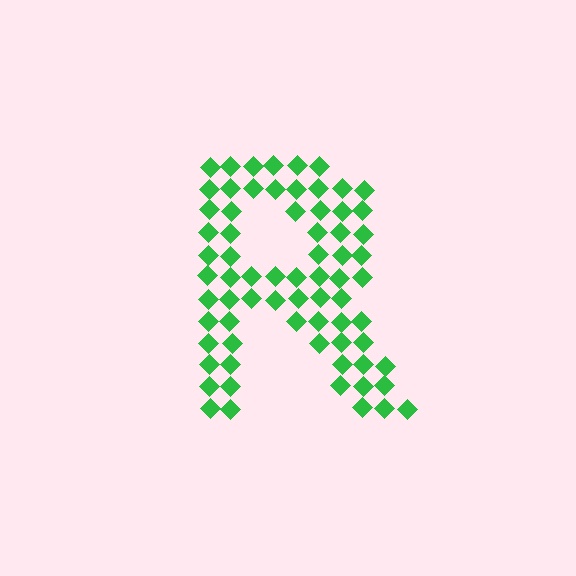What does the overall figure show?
The overall figure shows the letter R.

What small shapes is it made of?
It is made of small diamonds.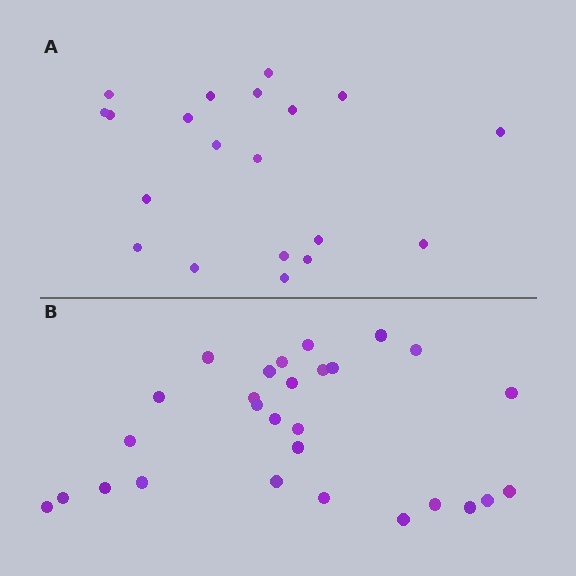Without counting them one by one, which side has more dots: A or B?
Region B (the bottom region) has more dots.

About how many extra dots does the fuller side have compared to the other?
Region B has roughly 8 or so more dots than region A.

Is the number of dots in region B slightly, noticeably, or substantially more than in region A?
Region B has noticeably more, but not dramatically so. The ratio is roughly 1.4 to 1.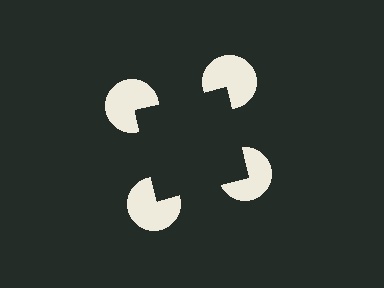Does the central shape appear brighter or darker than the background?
It typically appears slightly darker than the background, even though no actual brightness change is drawn.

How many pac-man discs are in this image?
There are 4 — one at each vertex of the illusory square.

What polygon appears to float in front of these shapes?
An illusory square — its edges are inferred from the aligned wedge cuts in the pac-man discs, not physically drawn.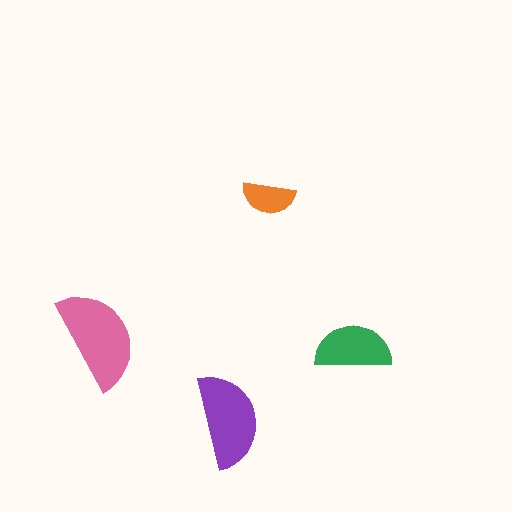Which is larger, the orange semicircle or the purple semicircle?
The purple one.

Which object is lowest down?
The purple semicircle is bottommost.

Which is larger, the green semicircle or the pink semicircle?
The pink one.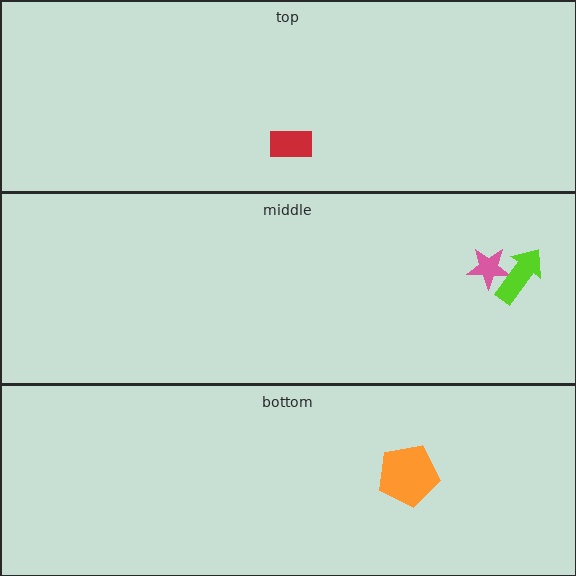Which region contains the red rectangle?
The top region.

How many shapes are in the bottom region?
1.